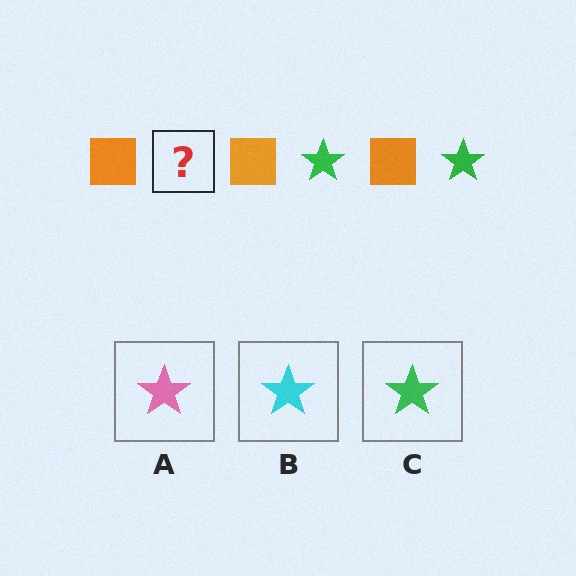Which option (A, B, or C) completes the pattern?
C.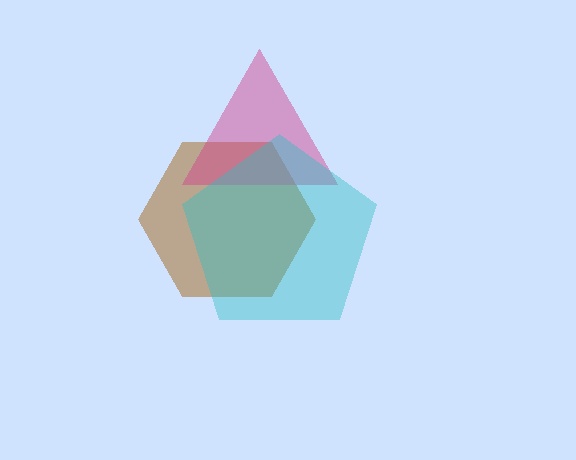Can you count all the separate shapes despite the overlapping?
Yes, there are 3 separate shapes.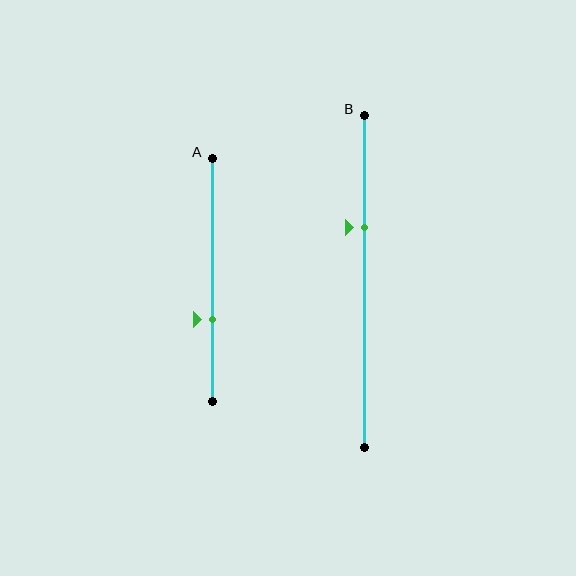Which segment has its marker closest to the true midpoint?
Segment A has its marker closest to the true midpoint.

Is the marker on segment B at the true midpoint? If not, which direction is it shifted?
No, the marker on segment B is shifted upward by about 16% of the segment length.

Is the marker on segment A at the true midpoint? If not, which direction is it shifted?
No, the marker on segment A is shifted downward by about 16% of the segment length.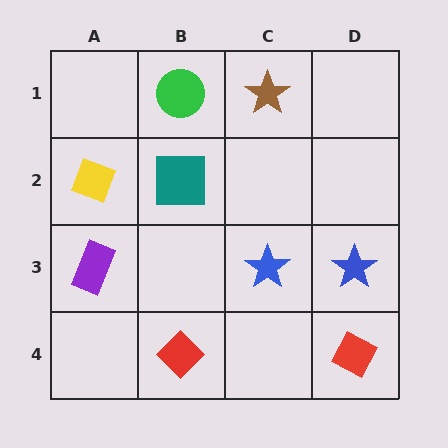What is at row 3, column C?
A blue star.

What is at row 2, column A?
A yellow diamond.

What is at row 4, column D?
A red diamond.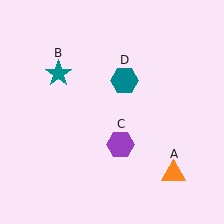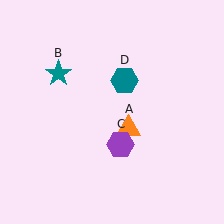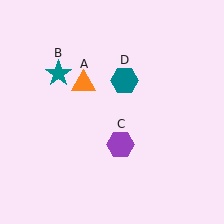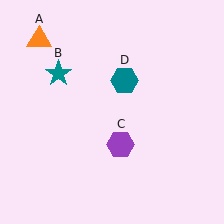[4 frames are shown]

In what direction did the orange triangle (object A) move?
The orange triangle (object A) moved up and to the left.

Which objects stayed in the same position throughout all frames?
Teal star (object B) and purple hexagon (object C) and teal hexagon (object D) remained stationary.